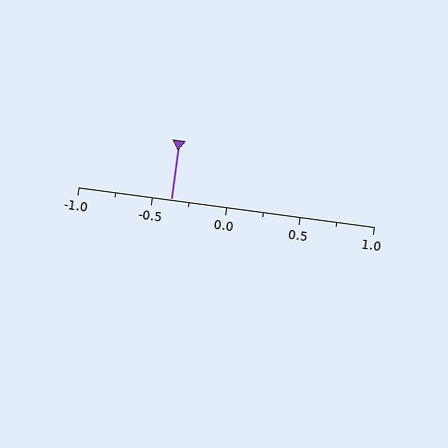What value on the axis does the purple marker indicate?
The marker indicates approximately -0.38.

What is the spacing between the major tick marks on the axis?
The major ticks are spaced 0.5 apart.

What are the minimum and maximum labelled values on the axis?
The axis runs from -1.0 to 1.0.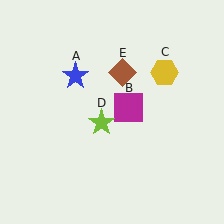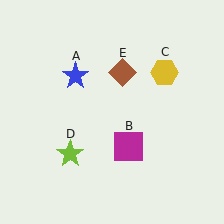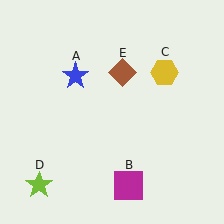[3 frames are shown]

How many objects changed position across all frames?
2 objects changed position: magenta square (object B), lime star (object D).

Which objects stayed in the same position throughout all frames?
Blue star (object A) and yellow hexagon (object C) and brown diamond (object E) remained stationary.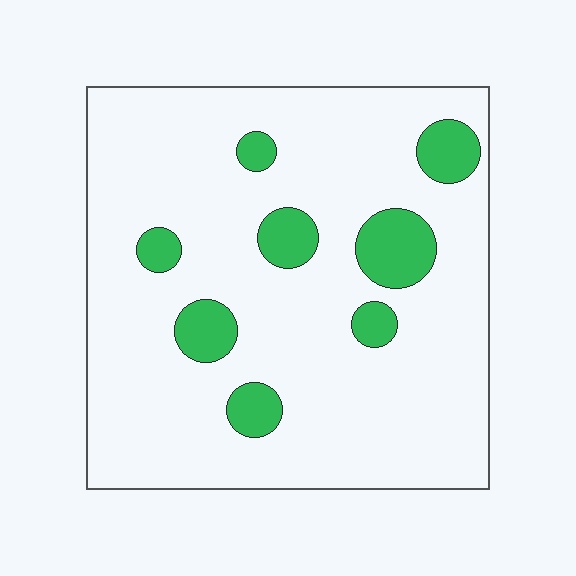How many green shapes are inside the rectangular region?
8.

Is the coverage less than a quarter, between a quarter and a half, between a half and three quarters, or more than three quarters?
Less than a quarter.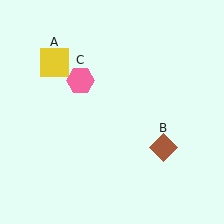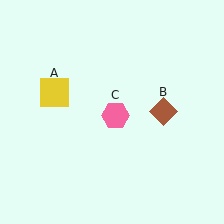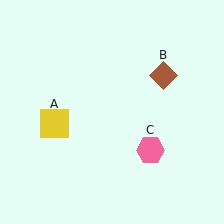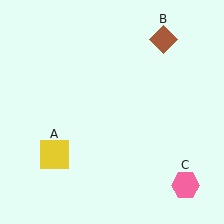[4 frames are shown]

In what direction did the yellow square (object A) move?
The yellow square (object A) moved down.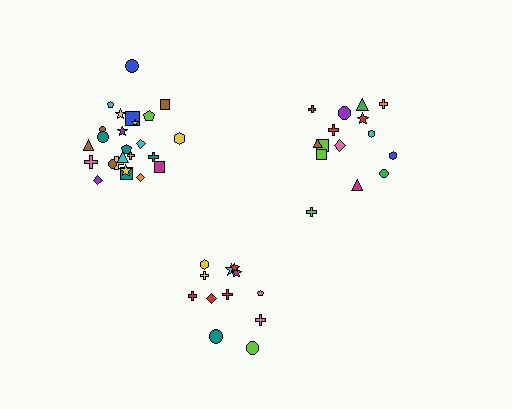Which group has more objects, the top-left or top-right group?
The top-left group.